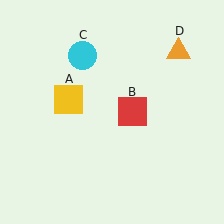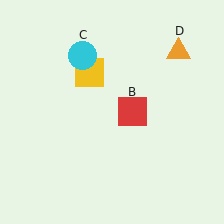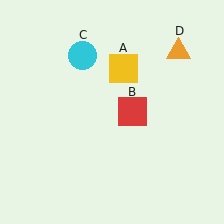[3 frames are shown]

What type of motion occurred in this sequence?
The yellow square (object A) rotated clockwise around the center of the scene.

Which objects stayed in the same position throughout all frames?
Red square (object B) and cyan circle (object C) and orange triangle (object D) remained stationary.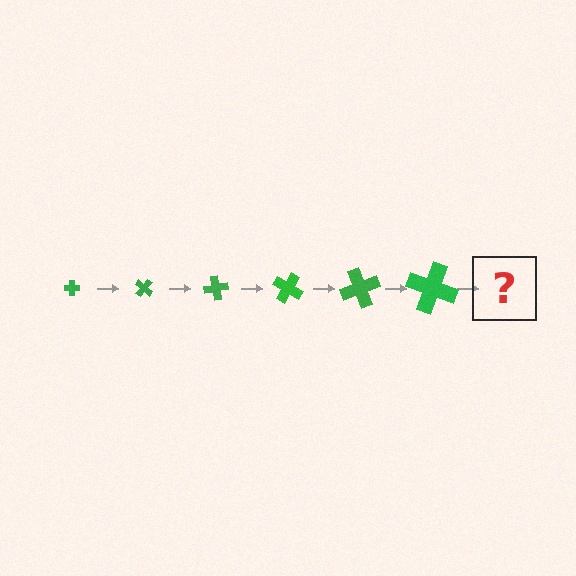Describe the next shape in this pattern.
It should be a cross, larger than the previous one and rotated 240 degrees from the start.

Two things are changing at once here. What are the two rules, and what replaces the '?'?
The two rules are that the cross grows larger each step and it rotates 40 degrees each step. The '?' should be a cross, larger than the previous one and rotated 240 degrees from the start.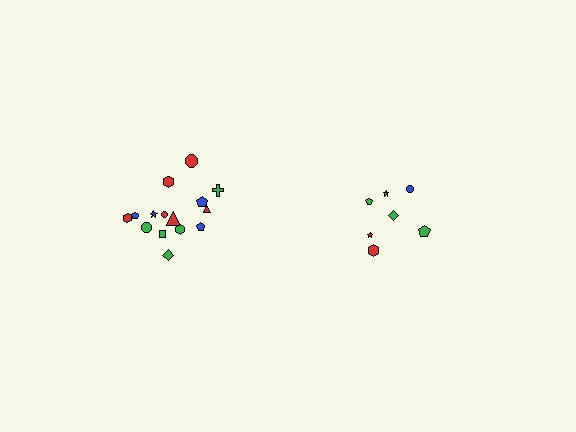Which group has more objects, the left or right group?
The left group.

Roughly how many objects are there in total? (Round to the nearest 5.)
Roughly 20 objects in total.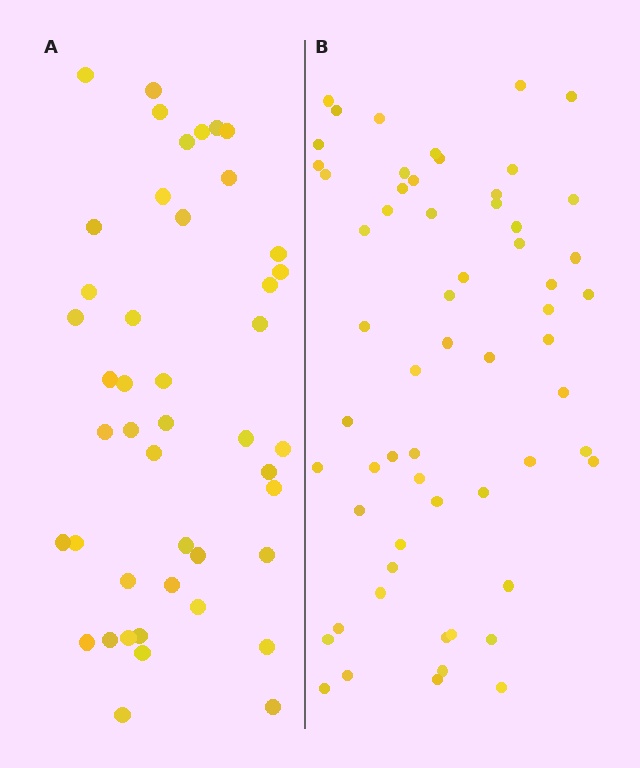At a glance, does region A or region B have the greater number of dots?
Region B (the right region) has more dots.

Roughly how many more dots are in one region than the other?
Region B has approximately 15 more dots than region A.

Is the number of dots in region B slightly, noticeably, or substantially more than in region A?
Region B has noticeably more, but not dramatically so. The ratio is roughly 1.3 to 1.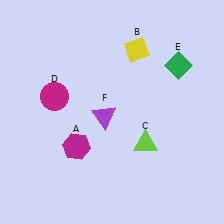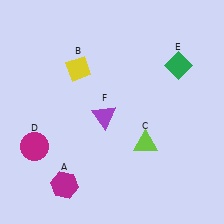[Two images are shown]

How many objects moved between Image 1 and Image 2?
3 objects moved between the two images.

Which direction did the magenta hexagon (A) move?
The magenta hexagon (A) moved down.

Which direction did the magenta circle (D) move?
The magenta circle (D) moved down.